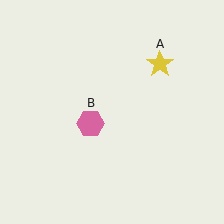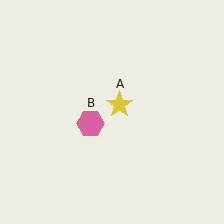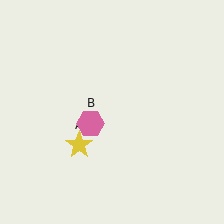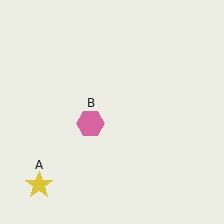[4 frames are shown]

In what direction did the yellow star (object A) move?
The yellow star (object A) moved down and to the left.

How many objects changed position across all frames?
1 object changed position: yellow star (object A).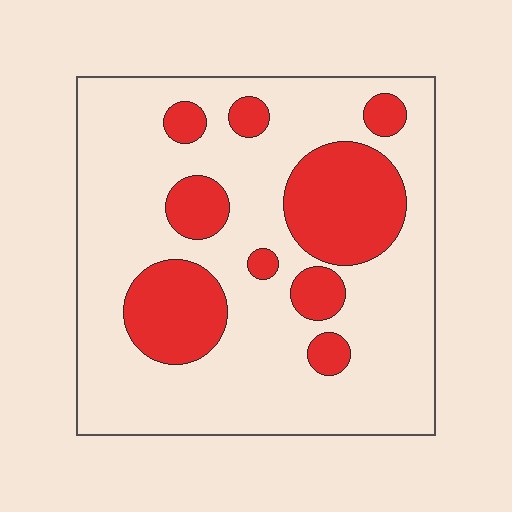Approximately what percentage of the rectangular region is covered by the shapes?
Approximately 25%.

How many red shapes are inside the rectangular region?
9.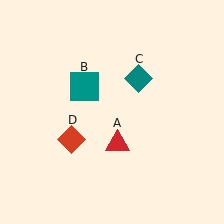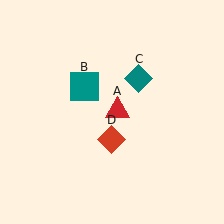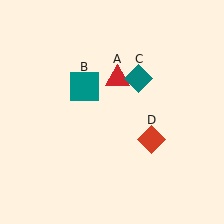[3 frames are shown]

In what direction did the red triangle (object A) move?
The red triangle (object A) moved up.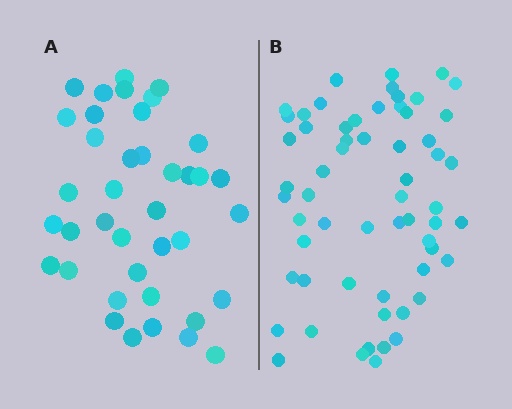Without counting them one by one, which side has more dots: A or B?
Region B (the right region) has more dots.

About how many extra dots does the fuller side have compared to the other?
Region B has approximately 20 more dots than region A.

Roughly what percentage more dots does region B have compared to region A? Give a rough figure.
About 55% more.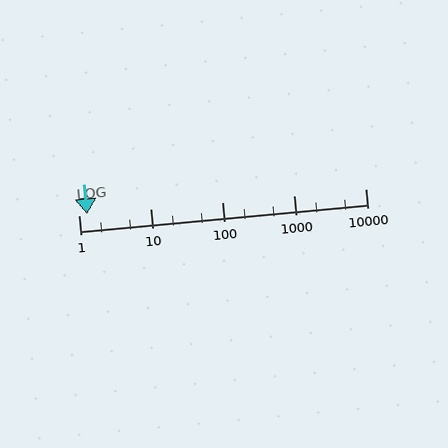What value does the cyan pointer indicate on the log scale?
The pointer indicates approximately 1.3.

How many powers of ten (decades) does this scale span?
The scale spans 4 decades, from 1 to 10000.